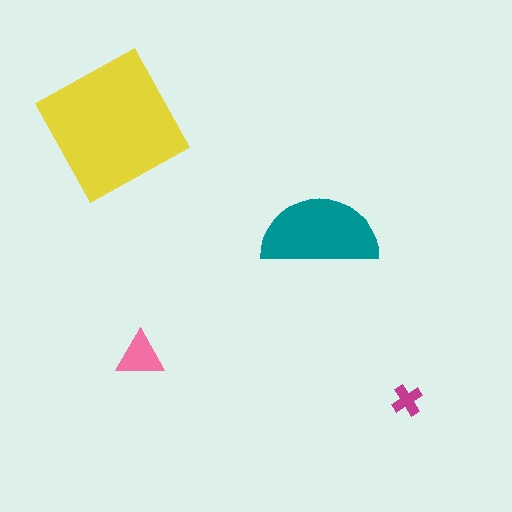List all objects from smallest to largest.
The magenta cross, the pink triangle, the teal semicircle, the yellow square.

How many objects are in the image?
There are 4 objects in the image.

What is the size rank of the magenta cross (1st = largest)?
4th.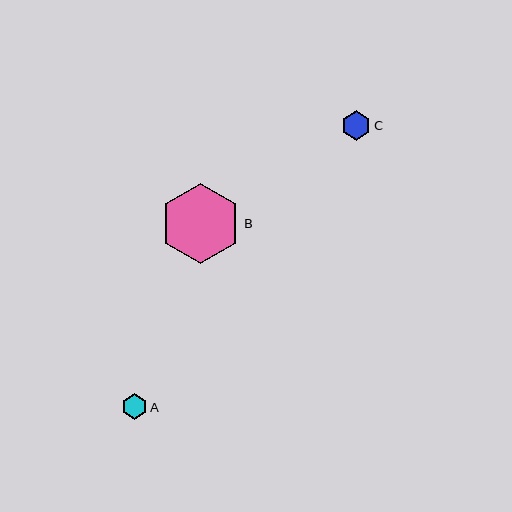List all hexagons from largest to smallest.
From largest to smallest: B, C, A.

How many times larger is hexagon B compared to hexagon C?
Hexagon B is approximately 2.8 times the size of hexagon C.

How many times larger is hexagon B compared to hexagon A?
Hexagon B is approximately 3.2 times the size of hexagon A.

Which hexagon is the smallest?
Hexagon A is the smallest with a size of approximately 25 pixels.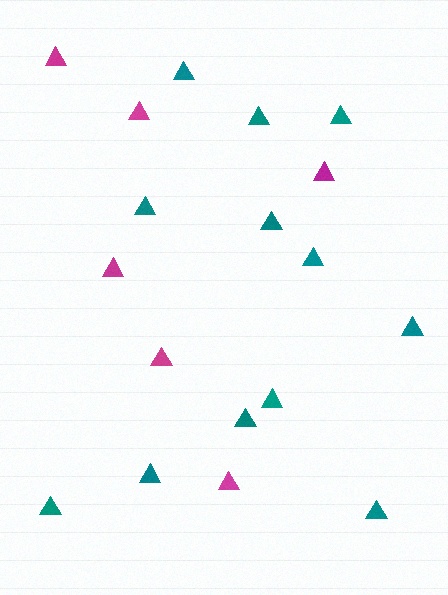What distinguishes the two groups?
There are 2 groups: one group of teal triangles (12) and one group of magenta triangles (6).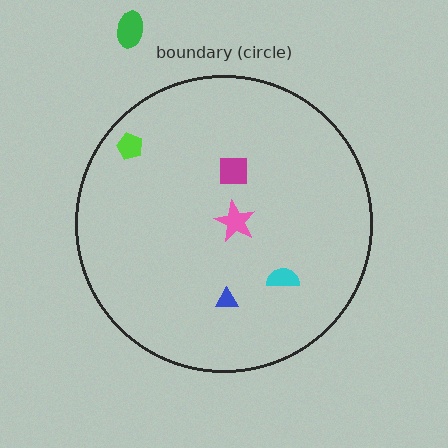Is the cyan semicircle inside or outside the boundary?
Inside.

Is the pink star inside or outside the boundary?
Inside.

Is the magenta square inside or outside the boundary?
Inside.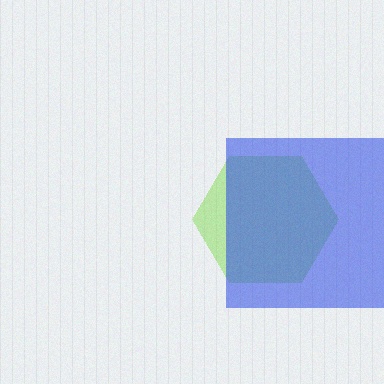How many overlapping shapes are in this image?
There are 2 overlapping shapes in the image.